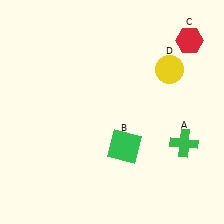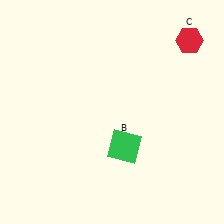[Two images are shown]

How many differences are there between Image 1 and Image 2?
There are 2 differences between the two images.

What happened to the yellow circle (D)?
The yellow circle (D) was removed in Image 2. It was in the top-right area of Image 1.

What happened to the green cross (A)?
The green cross (A) was removed in Image 2. It was in the bottom-right area of Image 1.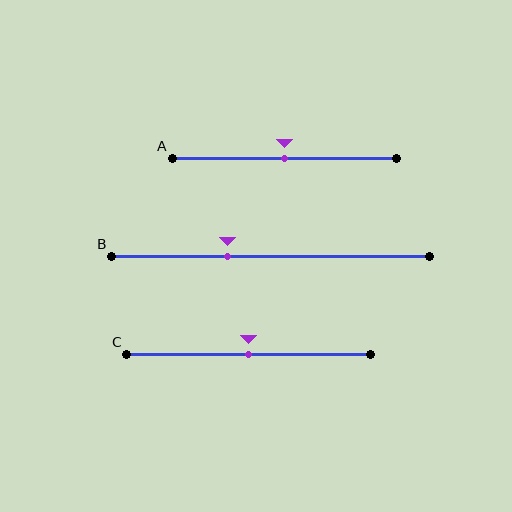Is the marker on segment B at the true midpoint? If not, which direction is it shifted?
No, the marker on segment B is shifted to the left by about 14% of the segment length.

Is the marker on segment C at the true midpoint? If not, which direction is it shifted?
Yes, the marker on segment C is at the true midpoint.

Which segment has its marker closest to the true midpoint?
Segment A has its marker closest to the true midpoint.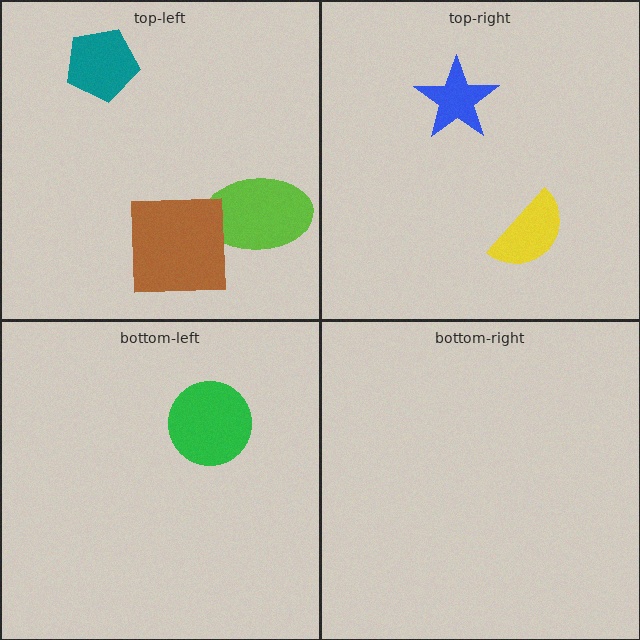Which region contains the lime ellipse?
The top-left region.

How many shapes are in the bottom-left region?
1.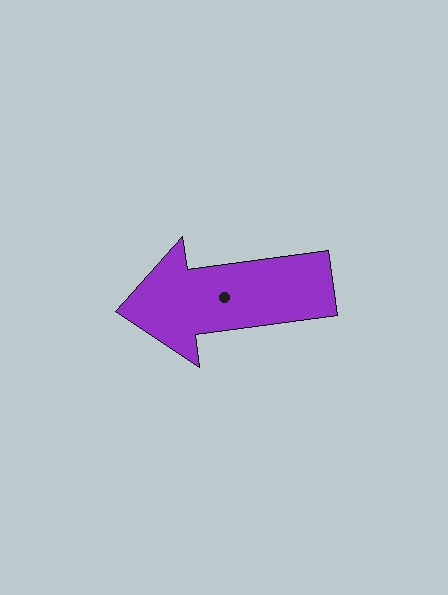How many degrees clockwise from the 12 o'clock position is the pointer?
Approximately 263 degrees.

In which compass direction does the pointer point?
West.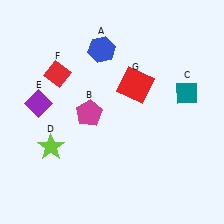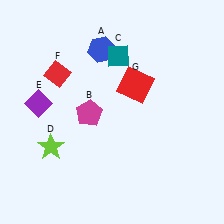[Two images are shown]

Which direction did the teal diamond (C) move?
The teal diamond (C) moved left.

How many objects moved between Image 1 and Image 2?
1 object moved between the two images.